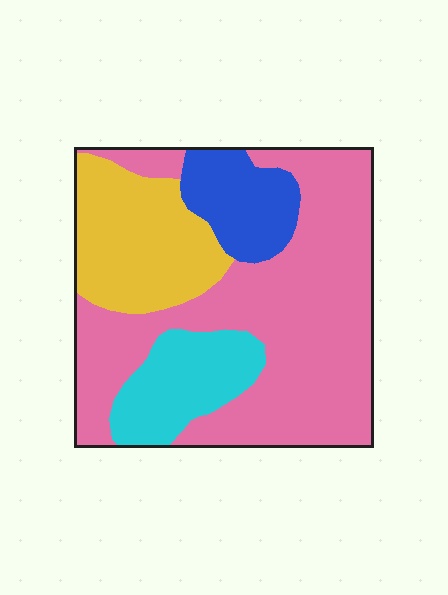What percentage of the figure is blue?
Blue covers roughly 10% of the figure.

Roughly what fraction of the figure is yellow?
Yellow takes up about one fifth (1/5) of the figure.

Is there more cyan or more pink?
Pink.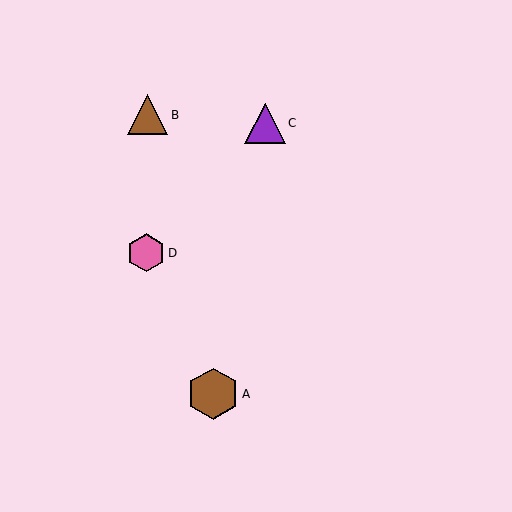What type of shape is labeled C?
Shape C is a purple triangle.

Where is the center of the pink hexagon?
The center of the pink hexagon is at (146, 253).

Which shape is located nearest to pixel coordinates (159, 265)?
The pink hexagon (labeled D) at (146, 253) is nearest to that location.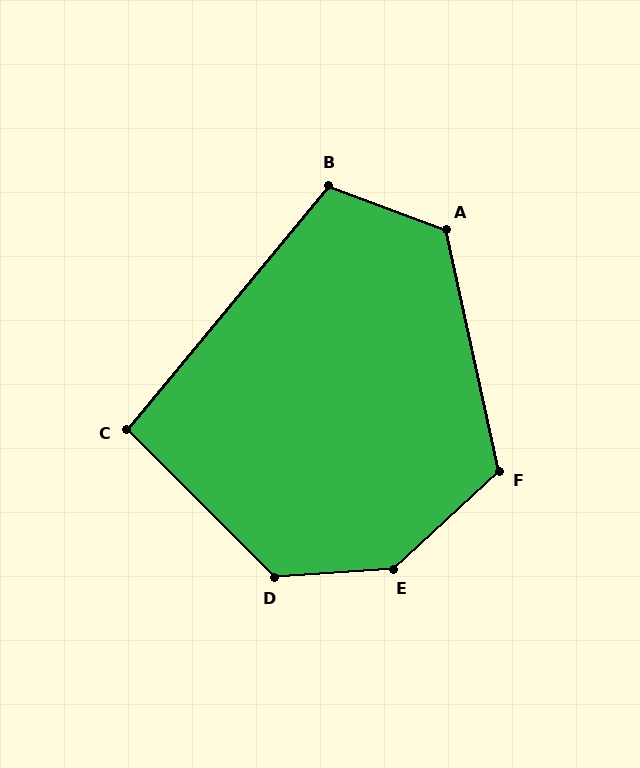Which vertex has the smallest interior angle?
C, at approximately 95 degrees.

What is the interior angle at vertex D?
Approximately 131 degrees (obtuse).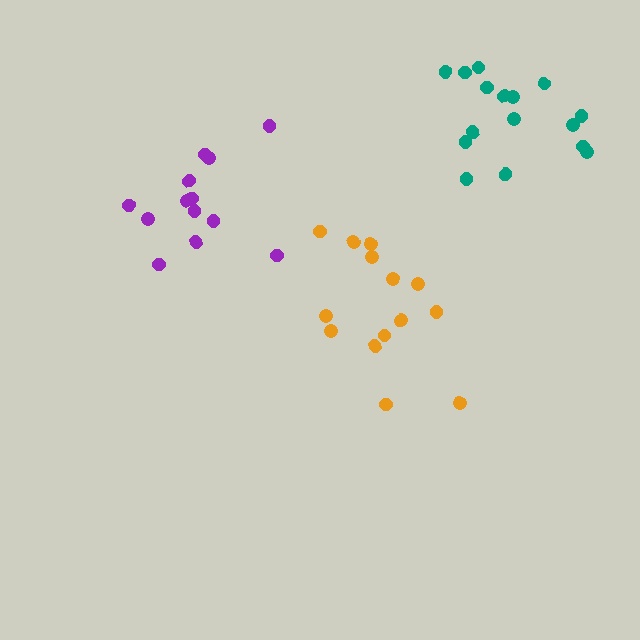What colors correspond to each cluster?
The clusters are colored: purple, teal, orange.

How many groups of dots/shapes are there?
There are 3 groups.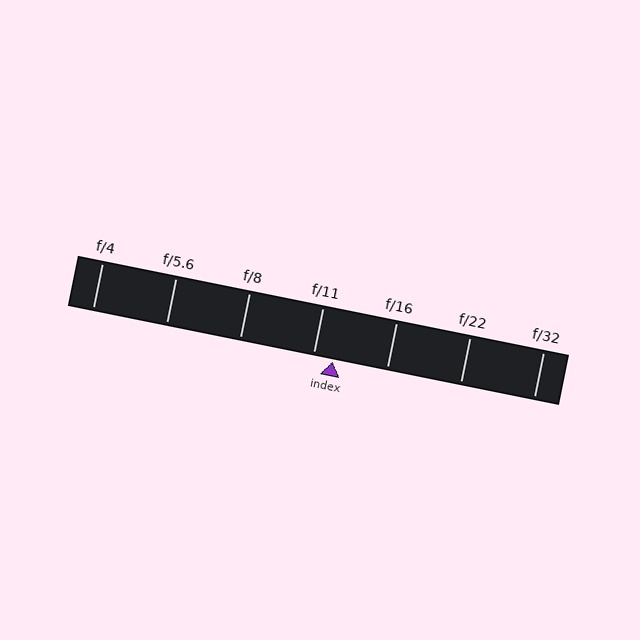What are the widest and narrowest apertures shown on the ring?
The widest aperture shown is f/4 and the narrowest is f/32.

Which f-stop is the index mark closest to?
The index mark is closest to f/11.